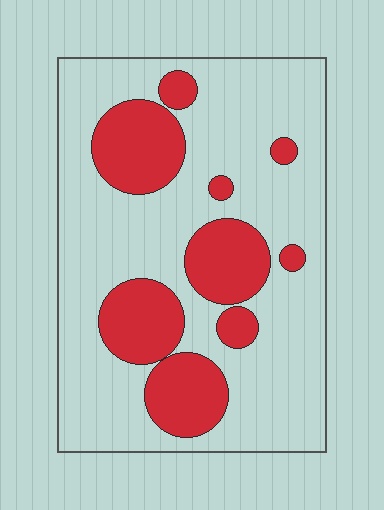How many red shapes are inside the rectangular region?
9.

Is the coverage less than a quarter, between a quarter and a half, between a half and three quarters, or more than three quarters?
Between a quarter and a half.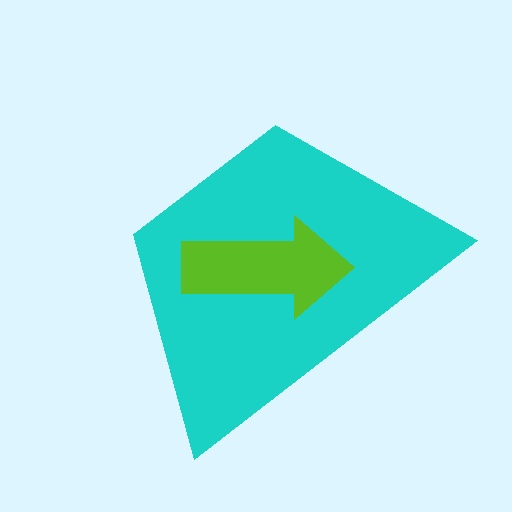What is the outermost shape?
The cyan trapezoid.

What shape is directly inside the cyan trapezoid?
The lime arrow.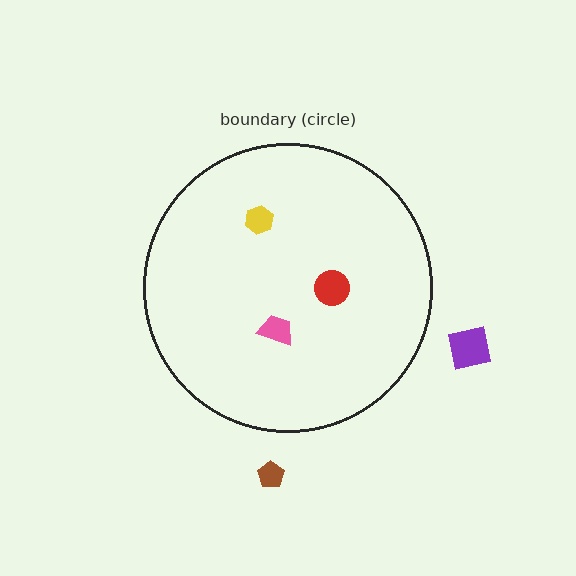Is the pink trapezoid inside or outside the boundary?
Inside.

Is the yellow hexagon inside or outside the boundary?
Inside.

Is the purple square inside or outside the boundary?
Outside.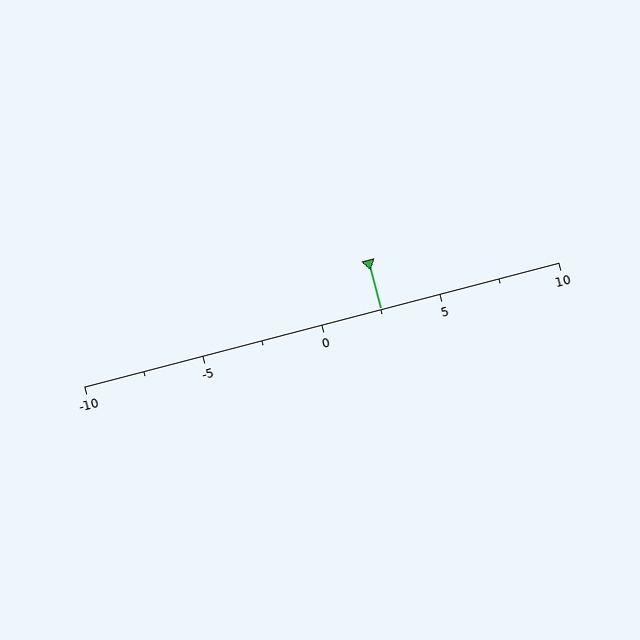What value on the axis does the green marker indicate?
The marker indicates approximately 2.5.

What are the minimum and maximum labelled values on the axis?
The axis runs from -10 to 10.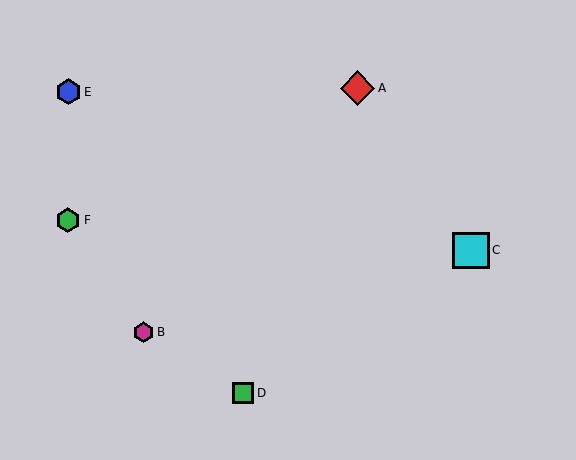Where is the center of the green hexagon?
The center of the green hexagon is at (68, 220).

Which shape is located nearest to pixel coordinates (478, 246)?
The cyan square (labeled C) at (471, 250) is nearest to that location.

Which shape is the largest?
The cyan square (labeled C) is the largest.